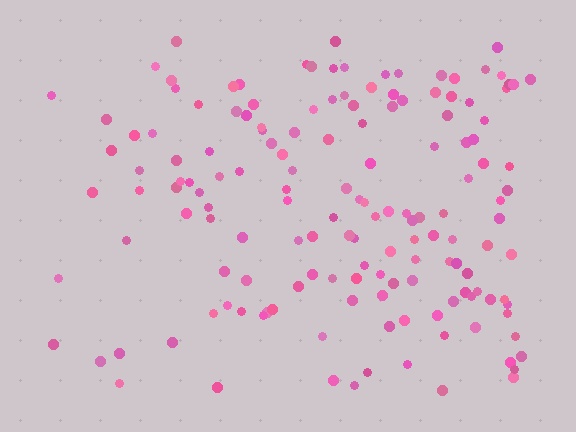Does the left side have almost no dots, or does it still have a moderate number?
Still a moderate number, just noticeably fewer than the right.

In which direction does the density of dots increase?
From left to right, with the right side densest.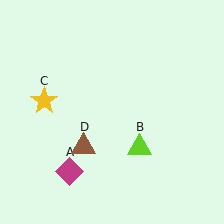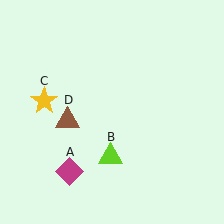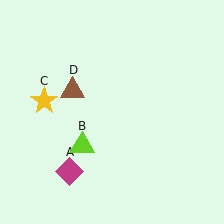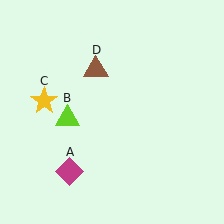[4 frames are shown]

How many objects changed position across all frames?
2 objects changed position: lime triangle (object B), brown triangle (object D).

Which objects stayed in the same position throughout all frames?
Magenta diamond (object A) and yellow star (object C) remained stationary.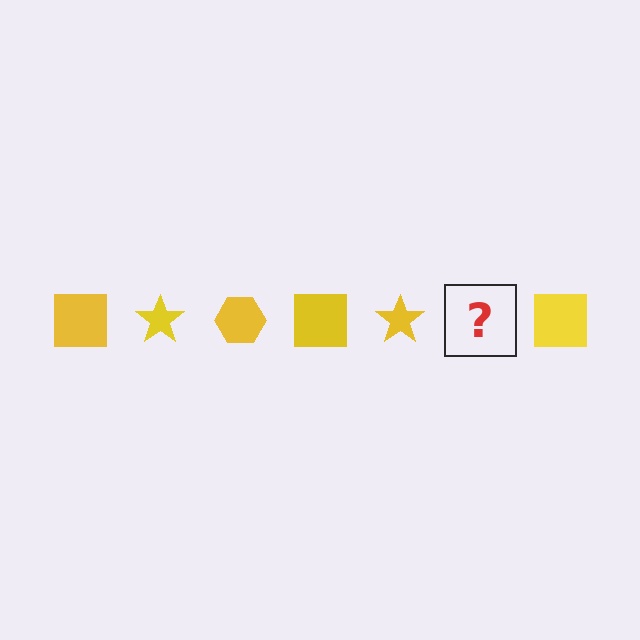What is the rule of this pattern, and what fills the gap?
The rule is that the pattern cycles through square, star, hexagon shapes in yellow. The gap should be filled with a yellow hexagon.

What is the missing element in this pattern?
The missing element is a yellow hexagon.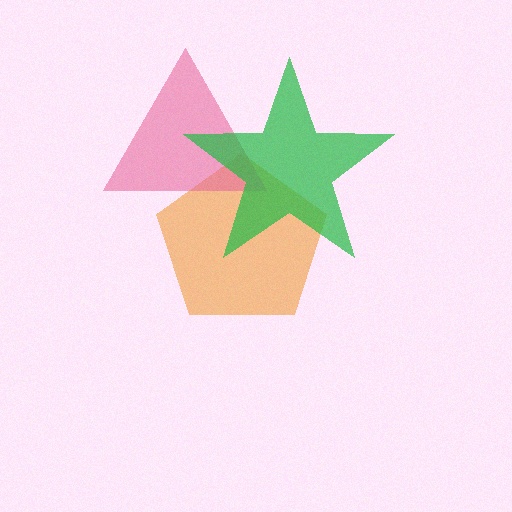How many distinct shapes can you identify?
There are 3 distinct shapes: an orange pentagon, a pink triangle, a green star.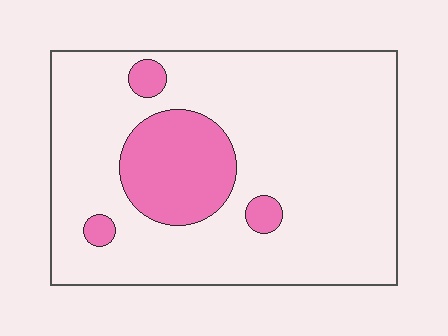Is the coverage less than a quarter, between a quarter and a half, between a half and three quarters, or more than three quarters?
Less than a quarter.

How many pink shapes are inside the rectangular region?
4.